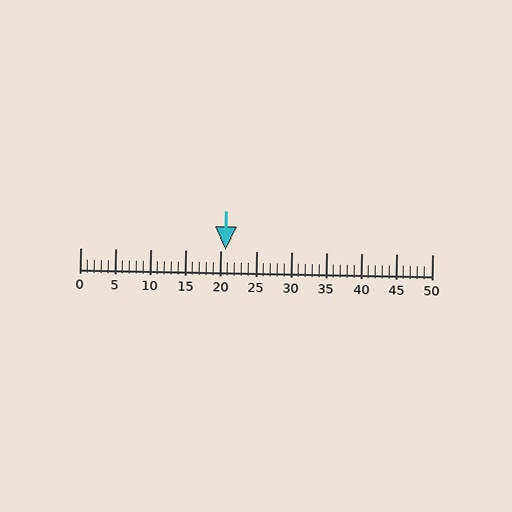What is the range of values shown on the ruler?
The ruler shows values from 0 to 50.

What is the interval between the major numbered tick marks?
The major tick marks are spaced 5 units apart.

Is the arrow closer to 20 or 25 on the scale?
The arrow is closer to 20.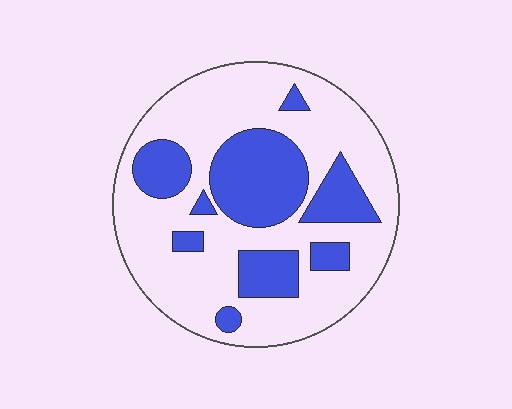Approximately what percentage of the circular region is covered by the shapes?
Approximately 30%.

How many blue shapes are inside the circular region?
9.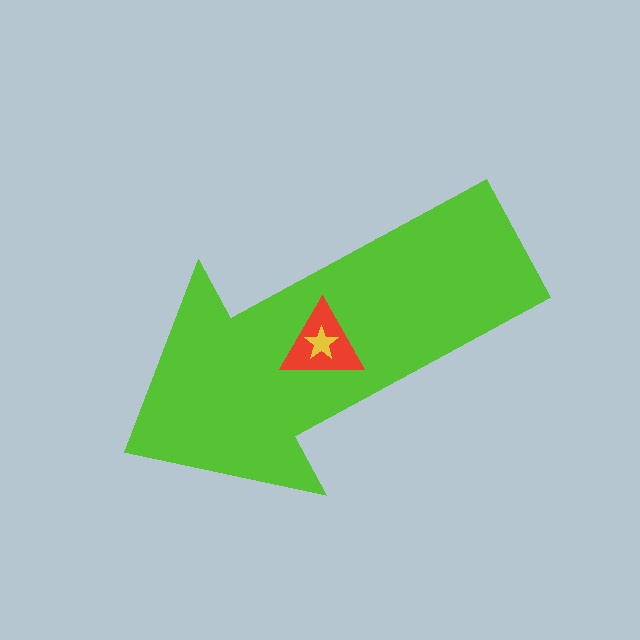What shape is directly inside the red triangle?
The yellow star.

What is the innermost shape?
The yellow star.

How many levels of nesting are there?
3.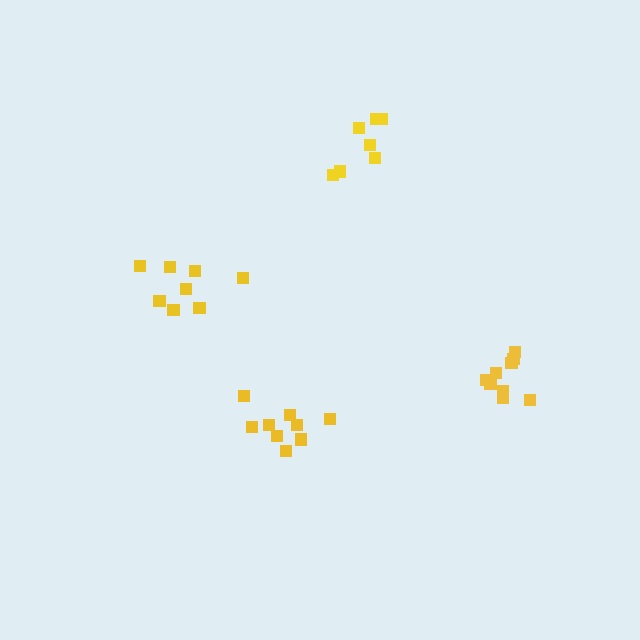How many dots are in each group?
Group 1: 8 dots, Group 2: 9 dots, Group 3: 7 dots, Group 4: 9 dots (33 total).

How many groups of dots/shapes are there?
There are 4 groups.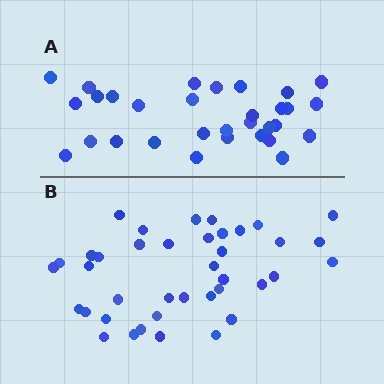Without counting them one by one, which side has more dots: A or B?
Region B (the bottom region) has more dots.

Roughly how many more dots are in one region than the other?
Region B has roughly 8 or so more dots than region A.